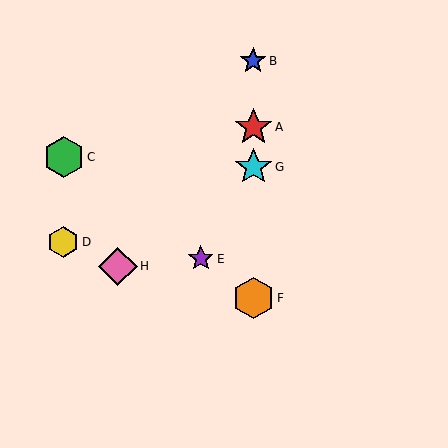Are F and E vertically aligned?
No, F is at x≈253 and E is at x≈201.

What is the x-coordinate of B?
Object B is at x≈253.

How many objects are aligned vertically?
4 objects (A, B, F, G) are aligned vertically.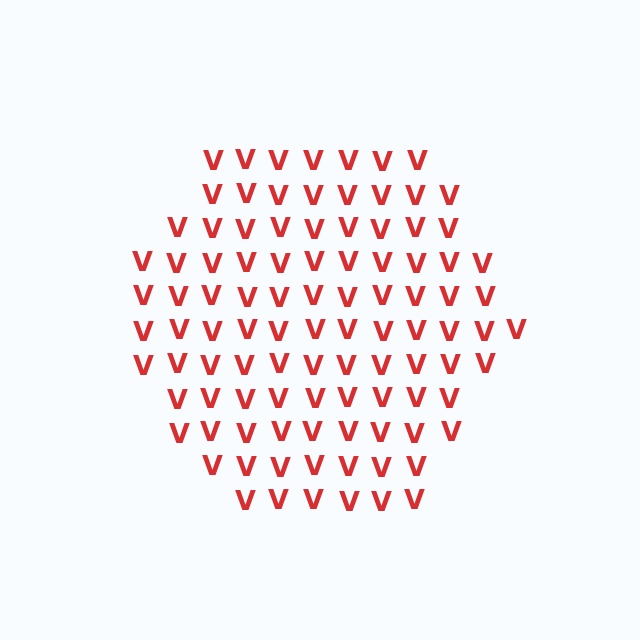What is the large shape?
The large shape is a hexagon.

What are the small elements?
The small elements are letter V's.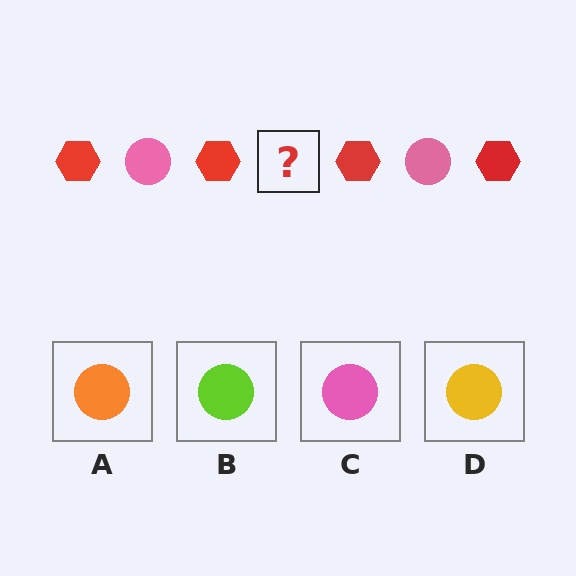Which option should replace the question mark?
Option C.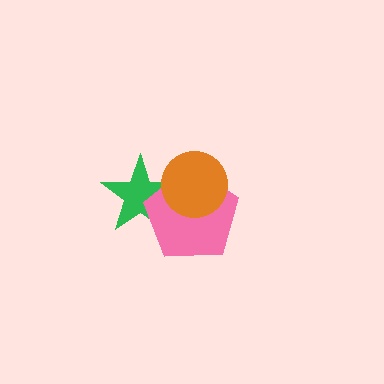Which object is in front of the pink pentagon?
The orange circle is in front of the pink pentagon.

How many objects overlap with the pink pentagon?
2 objects overlap with the pink pentagon.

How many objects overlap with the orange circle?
2 objects overlap with the orange circle.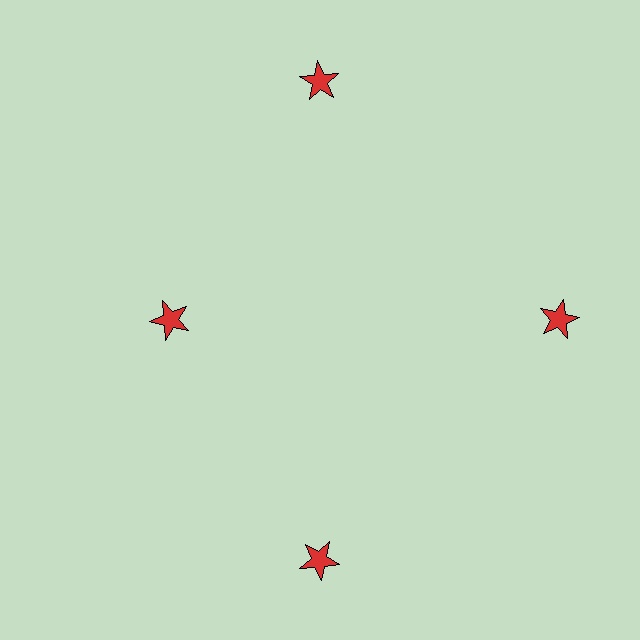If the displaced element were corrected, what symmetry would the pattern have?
It would have 4-fold rotational symmetry — the pattern would map onto itself every 90 degrees.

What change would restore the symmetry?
The symmetry would be restored by moving it outward, back onto the ring so that all 4 stars sit at equal angles and equal distance from the center.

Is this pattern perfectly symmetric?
No. The 4 red stars are arranged in a ring, but one element near the 9 o'clock position is pulled inward toward the center, breaking the 4-fold rotational symmetry.